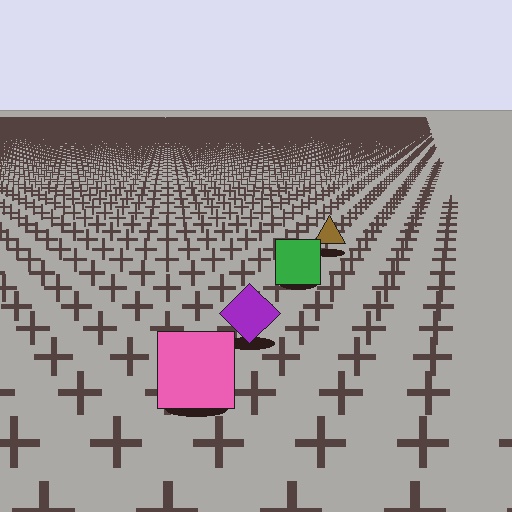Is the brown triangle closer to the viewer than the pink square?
No. The pink square is closer — you can tell from the texture gradient: the ground texture is coarser near it.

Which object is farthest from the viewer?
The brown triangle is farthest from the viewer. It appears smaller and the ground texture around it is denser.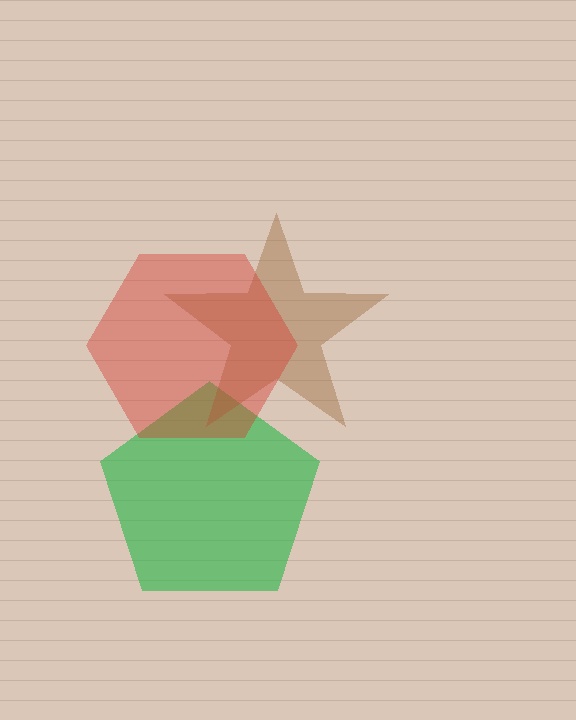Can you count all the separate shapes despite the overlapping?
Yes, there are 3 separate shapes.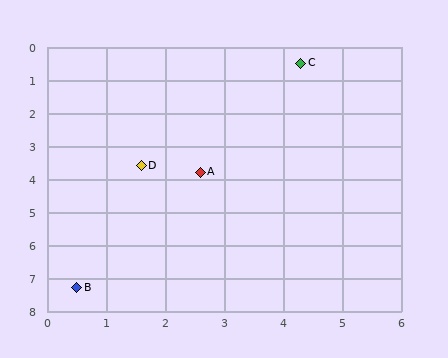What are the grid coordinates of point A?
Point A is at approximately (2.6, 3.8).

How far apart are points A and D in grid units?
Points A and D are about 1.0 grid units apart.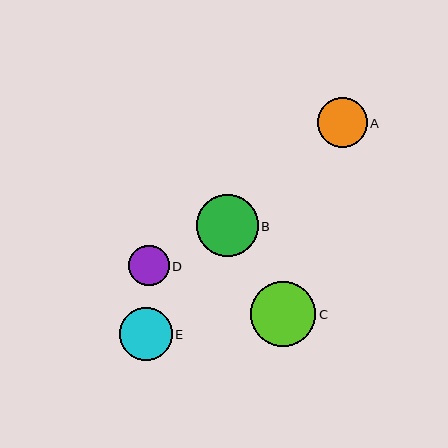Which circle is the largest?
Circle C is the largest with a size of approximately 65 pixels.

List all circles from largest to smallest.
From largest to smallest: C, B, E, A, D.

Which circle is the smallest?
Circle D is the smallest with a size of approximately 41 pixels.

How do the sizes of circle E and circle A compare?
Circle E and circle A are approximately the same size.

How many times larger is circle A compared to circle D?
Circle A is approximately 1.2 times the size of circle D.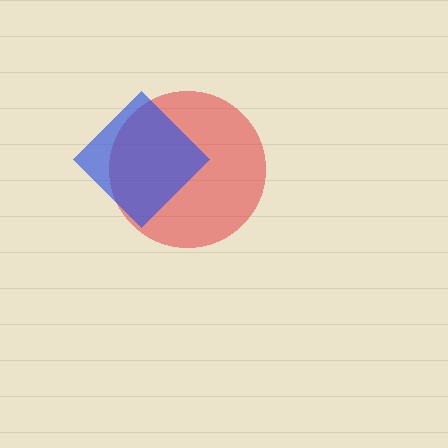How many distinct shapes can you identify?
There are 2 distinct shapes: a red circle, a blue diamond.